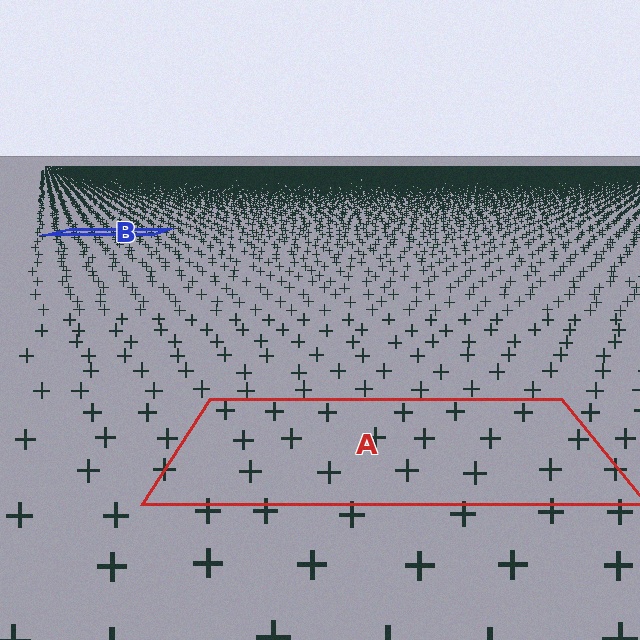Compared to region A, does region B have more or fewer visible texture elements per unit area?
Region B has more texture elements per unit area — they are packed more densely because it is farther away.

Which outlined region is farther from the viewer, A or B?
Region B is farther from the viewer — the texture elements inside it appear smaller and more densely packed.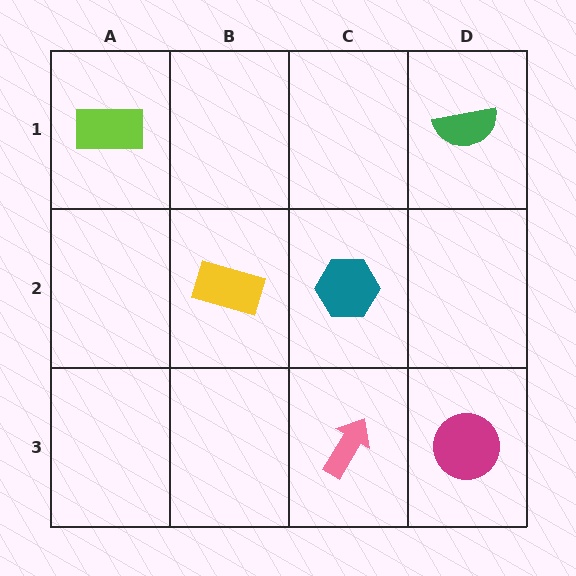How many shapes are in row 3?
2 shapes.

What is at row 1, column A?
A lime rectangle.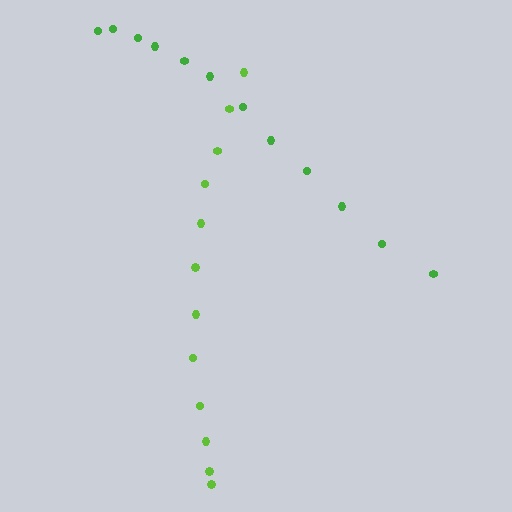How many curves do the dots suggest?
There are 2 distinct paths.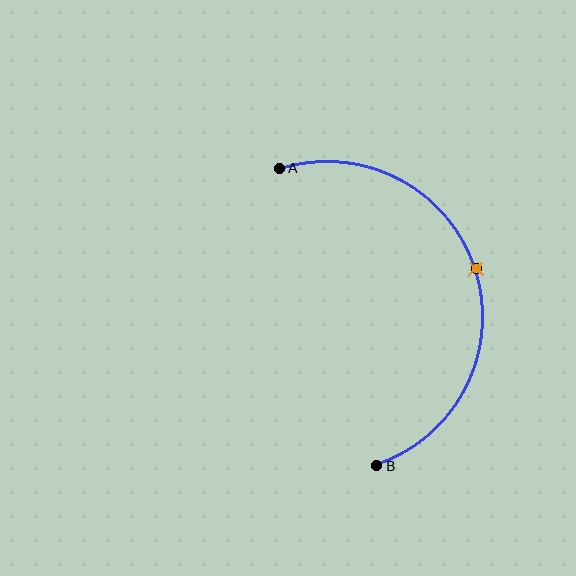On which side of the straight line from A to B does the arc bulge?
The arc bulges to the right of the straight line connecting A and B.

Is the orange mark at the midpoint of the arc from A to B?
Yes. The orange mark lies on the arc at equal arc-length from both A and B — it is the arc midpoint.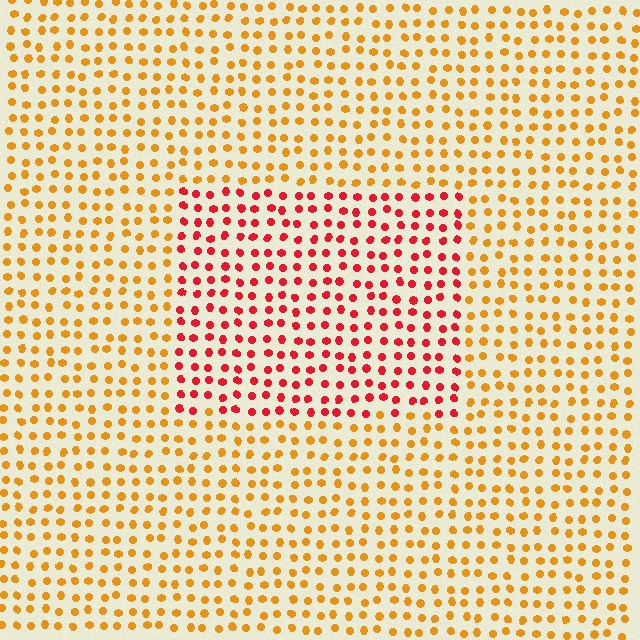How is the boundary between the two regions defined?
The boundary is defined purely by a slight shift in hue (about 43 degrees). Spacing, size, and orientation are identical on both sides.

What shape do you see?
I see a rectangle.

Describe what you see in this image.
The image is filled with small orange elements in a uniform arrangement. A rectangle-shaped region is visible where the elements are tinted to a slightly different hue, forming a subtle color boundary.